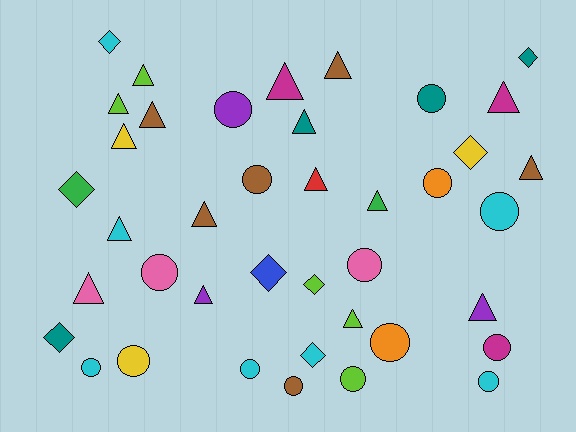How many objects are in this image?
There are 40 objects.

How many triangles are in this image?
There are 17 triangles.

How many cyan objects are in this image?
There are 7 cyan objects.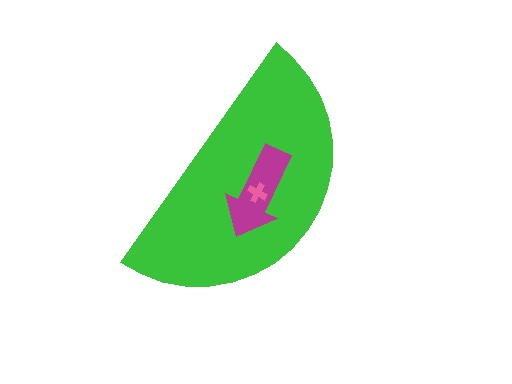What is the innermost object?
The pink cross.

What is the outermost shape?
The green semicircle.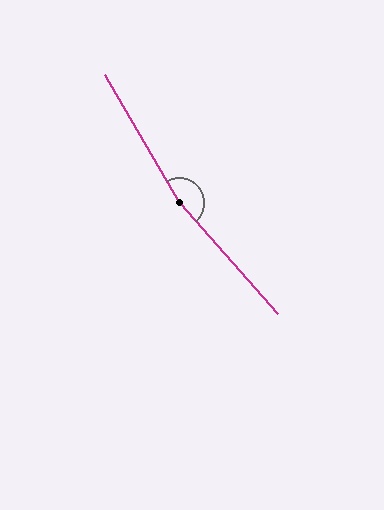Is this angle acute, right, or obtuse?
It is obtuse.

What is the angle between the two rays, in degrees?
Approximately 169 degrees.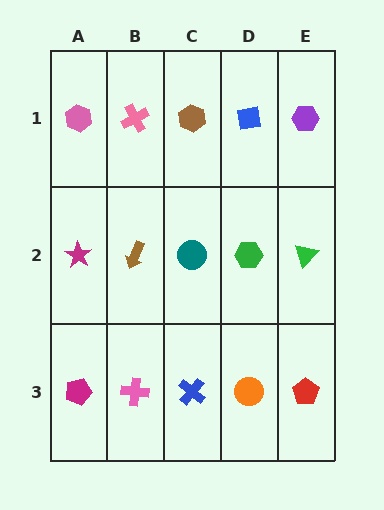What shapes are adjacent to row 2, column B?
A pink cross (row 1, column B), a pink cross (row 3, column B), a magenta star (row 2, column A), a teal circle (row 2, column C).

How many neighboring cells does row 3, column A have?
2.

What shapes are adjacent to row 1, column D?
A green hexagon (row 2, column D), a brown hexagon (row 1, column C), a purple hexagon (row 1, column E).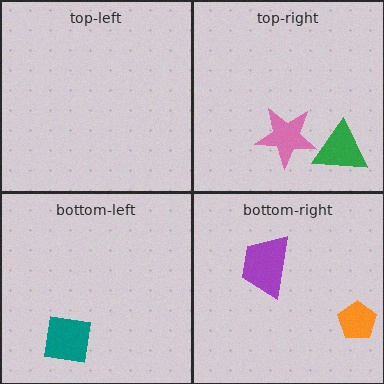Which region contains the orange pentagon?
The bottom-right region.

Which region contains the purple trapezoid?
The bottom-right region.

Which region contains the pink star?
The top-right region.